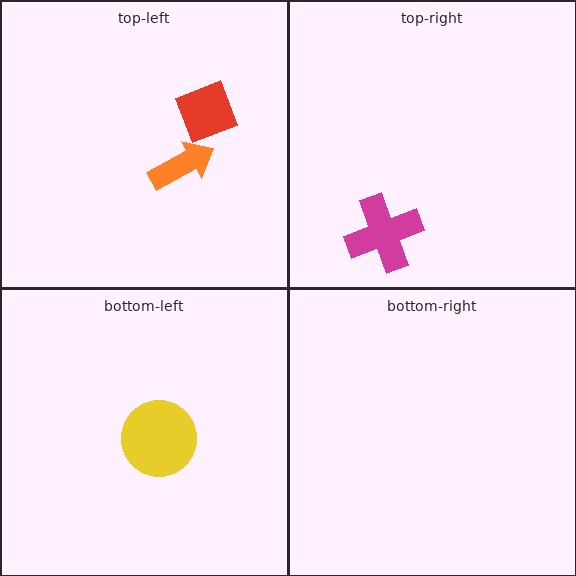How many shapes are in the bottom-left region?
1.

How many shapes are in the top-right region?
1.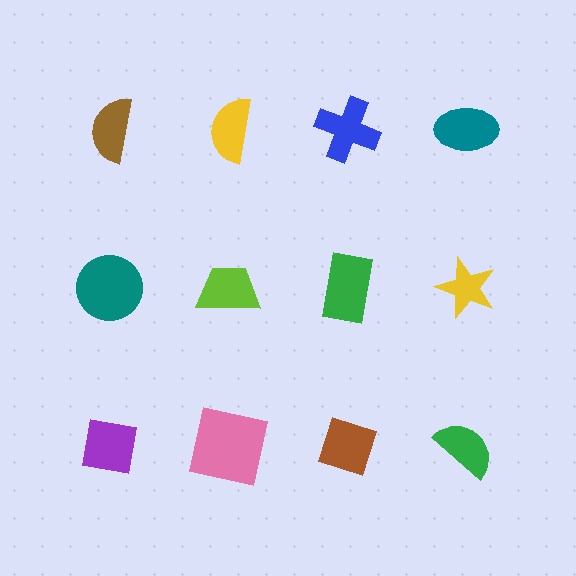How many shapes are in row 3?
4 shapes.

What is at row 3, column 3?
A brown diamond.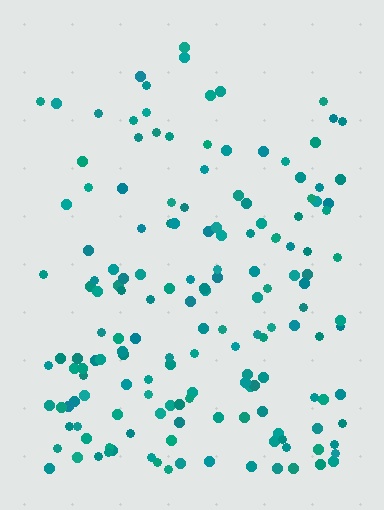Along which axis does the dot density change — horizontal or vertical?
Vertical.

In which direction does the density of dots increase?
From top to bottom, with the bottom side densest.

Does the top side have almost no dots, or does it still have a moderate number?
Still a moderate number, just noticeably fewer than the bottom.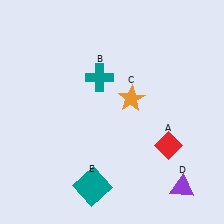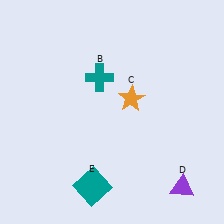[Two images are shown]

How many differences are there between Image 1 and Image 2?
There is 1 difference between the two images.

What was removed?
The red diamond (A) was removed in Image 2.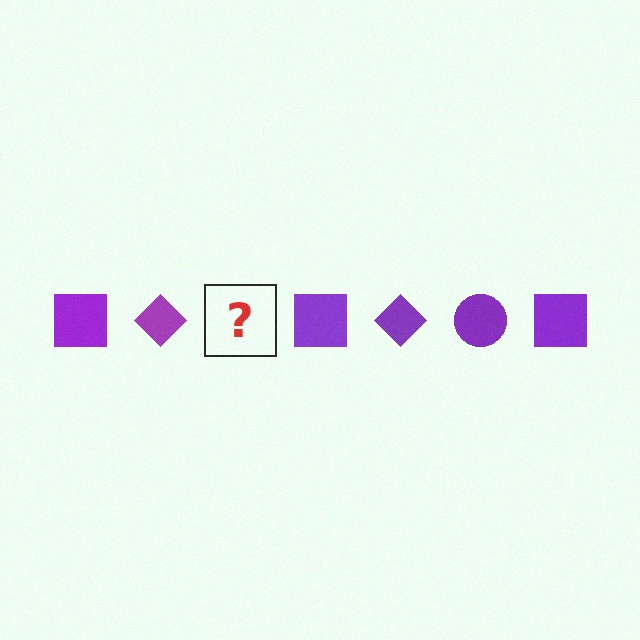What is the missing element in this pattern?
The missing element is a purple circle.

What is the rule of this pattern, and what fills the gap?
The rule is that the pattern cycles through square, diamond, circle shapes in purple. The gap should be filled with a purple circle.